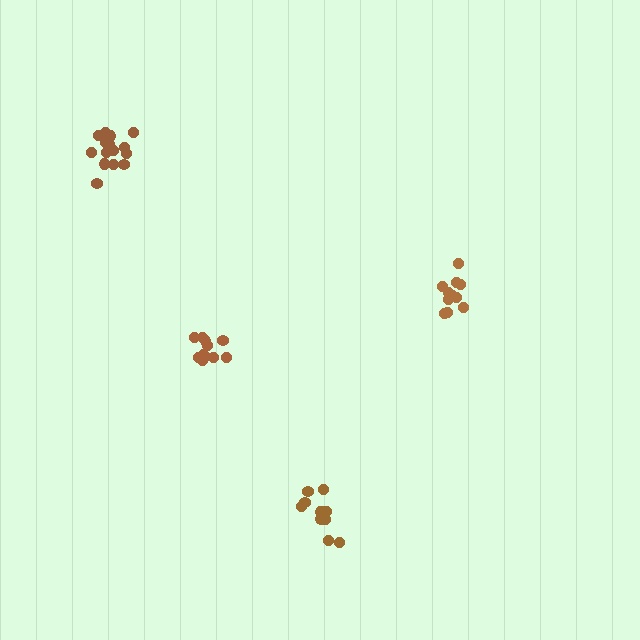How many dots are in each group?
Group 1: 11 dots, Group 2: 12 dots, Group 3: 15 dots, Group 4: 11 dots (49 total).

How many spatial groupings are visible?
There are 4 spatial groupings.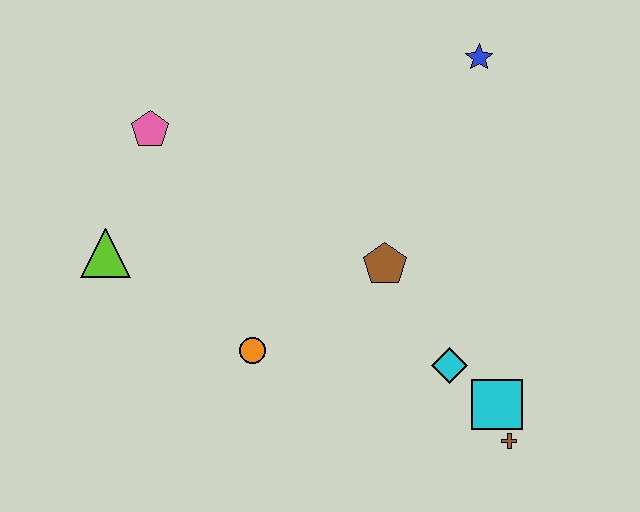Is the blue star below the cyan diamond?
No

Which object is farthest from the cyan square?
The pink pentagon is farthest from the cyan square.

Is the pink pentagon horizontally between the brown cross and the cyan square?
No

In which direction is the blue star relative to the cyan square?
The blue star is above the cyan square.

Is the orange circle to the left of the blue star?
Yes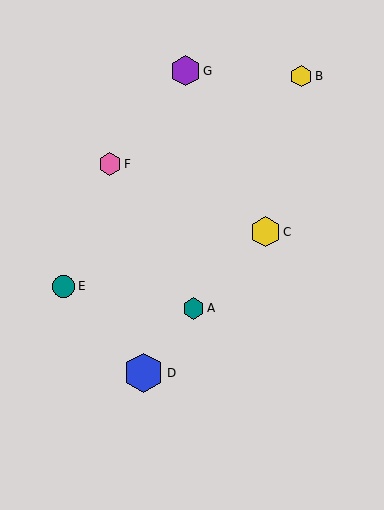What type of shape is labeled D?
Shape D is a blue hexagon.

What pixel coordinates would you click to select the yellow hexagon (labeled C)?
Click at (265, 232) to select the yellow hexagon C.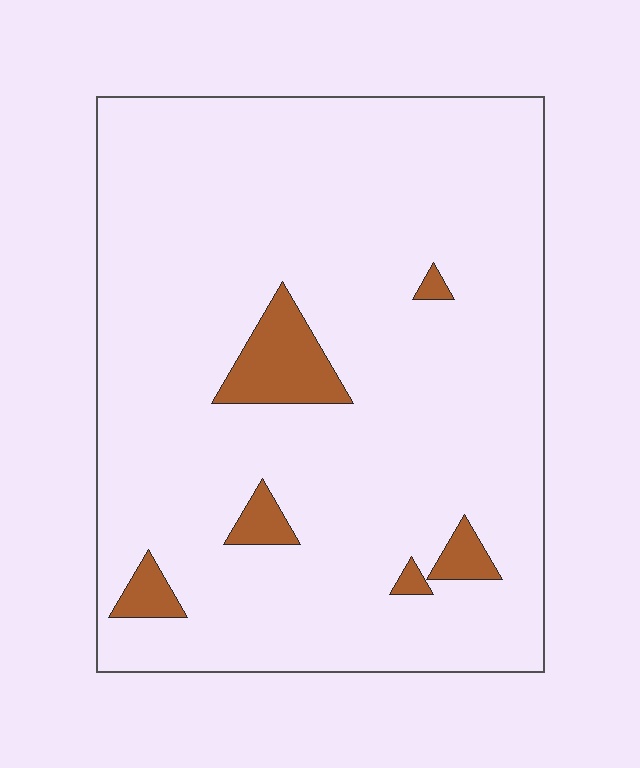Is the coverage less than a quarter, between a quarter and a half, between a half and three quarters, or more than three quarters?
Less than a quarter.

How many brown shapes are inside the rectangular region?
6.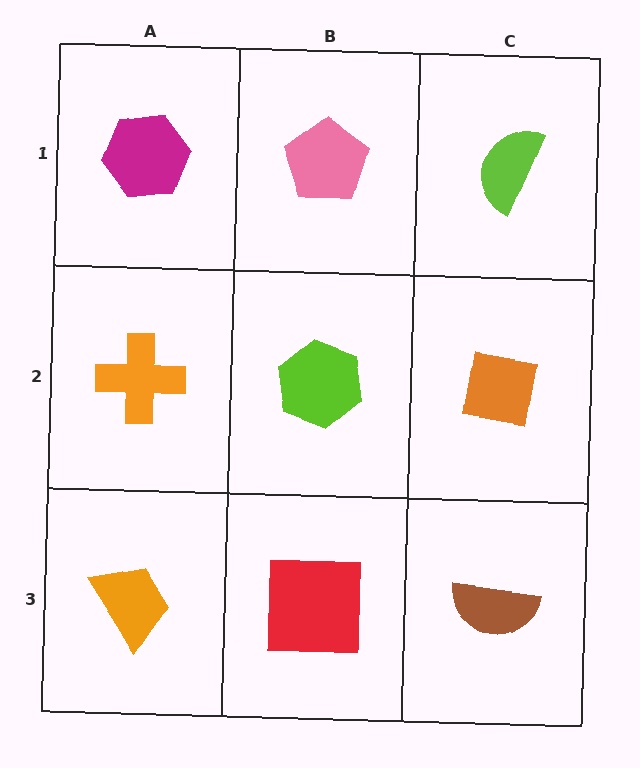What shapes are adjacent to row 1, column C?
An orange square (row 2, column C), a pink pentagon (row 1, column B).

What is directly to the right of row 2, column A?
A lime hexagon.